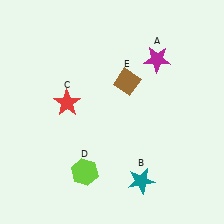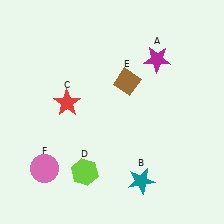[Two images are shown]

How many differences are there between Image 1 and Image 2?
There is 1 difference between the two images.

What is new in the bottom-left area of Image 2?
A pink circle (F) was added in the bottom-left area of Image 2.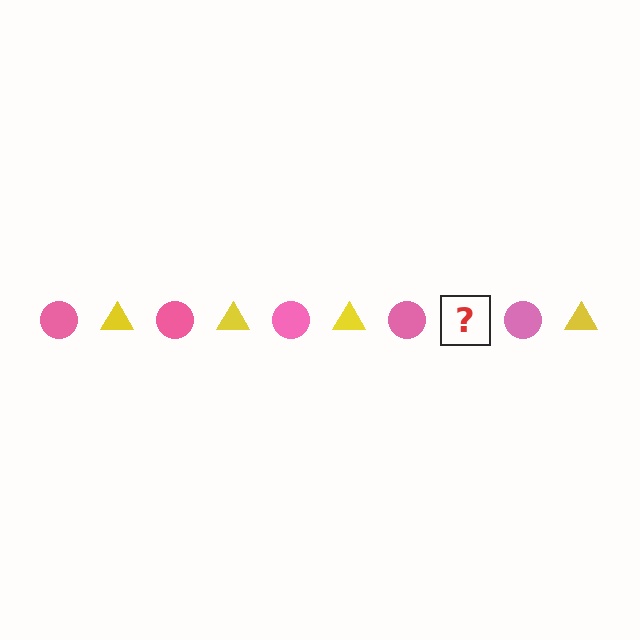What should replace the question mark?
The question mark should be replaced with a yellow triangle.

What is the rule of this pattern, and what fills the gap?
The rule is that the pattern alternates between pink circle and yellow triangle. The gap should be filled with a yellow triangle.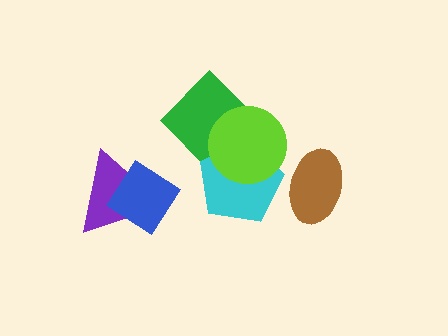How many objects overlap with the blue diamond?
1 object overlaps with the blue diamond.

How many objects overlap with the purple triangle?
1 object overlaps with the purple triangle.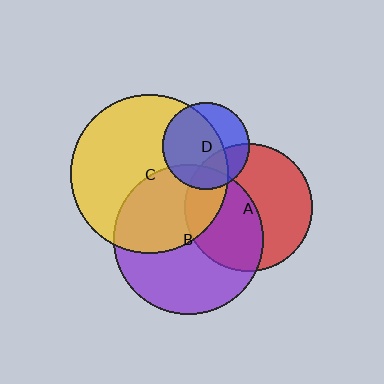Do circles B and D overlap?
Yes.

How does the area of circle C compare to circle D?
Approximately 3.3 times.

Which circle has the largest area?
Circle C (yellow).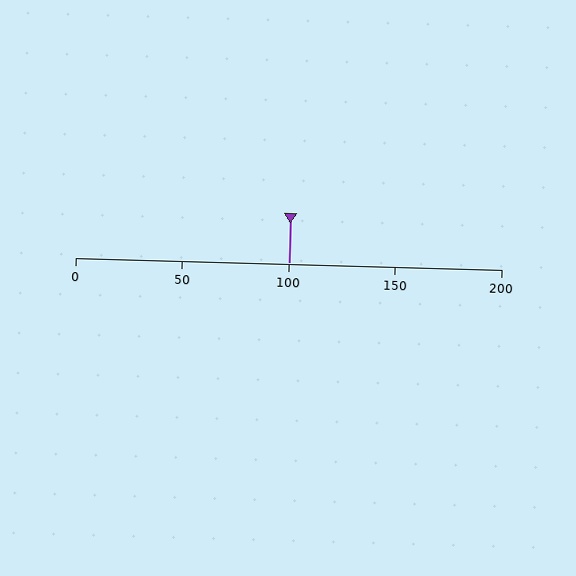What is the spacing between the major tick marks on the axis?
The major ticks are spaced 50 apart.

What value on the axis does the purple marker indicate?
The marker indicates approximately 100.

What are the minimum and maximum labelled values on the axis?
The axis runs from 0 to 200.